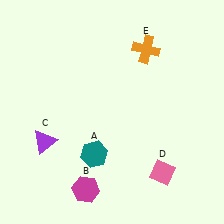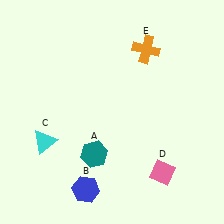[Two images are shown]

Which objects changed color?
B changed from magenta to blue. C changed from purple to cyan.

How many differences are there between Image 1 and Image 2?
There are 2 differences between the two images.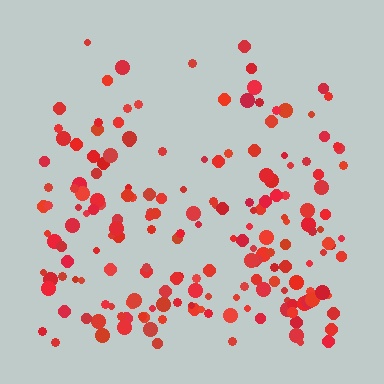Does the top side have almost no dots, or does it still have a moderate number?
Still a moderate number, just noticeably fewer than the bottom.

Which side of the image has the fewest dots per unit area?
The top.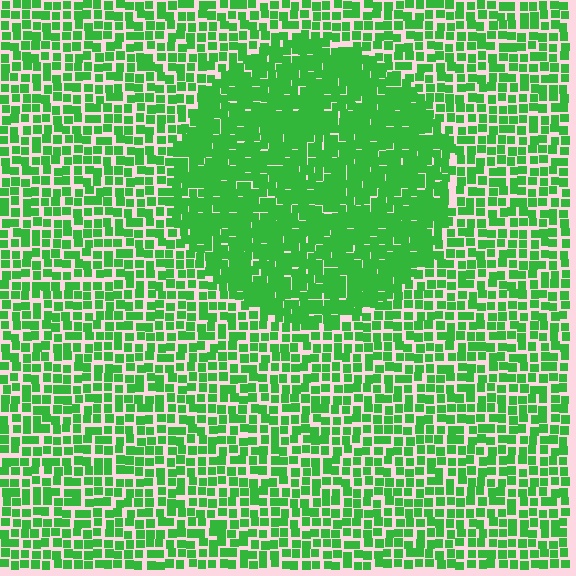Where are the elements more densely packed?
The elements are more densely packed inside the circle boundary.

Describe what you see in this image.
The image contains small green elements arranged at two different densities. A circle-shaped region is visible where the elements are more densely packed than the surrounding area.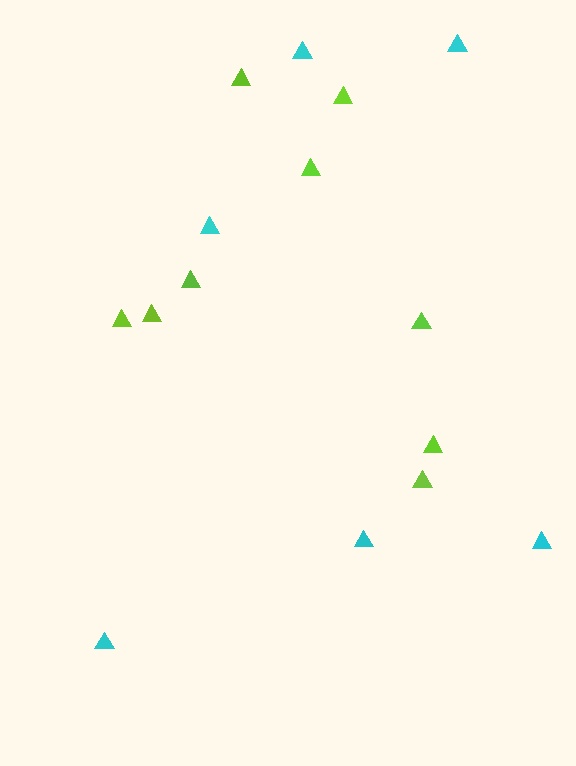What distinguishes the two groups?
There are 2 groups: one group of cyan triangles (6) and one group of lime triangles (9).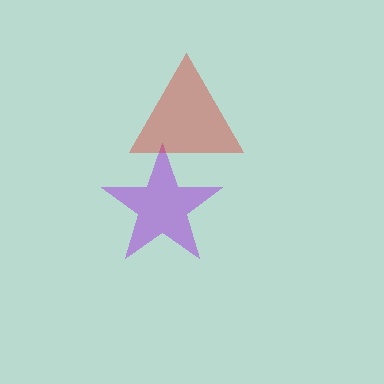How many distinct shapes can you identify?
There are 2 distinct shapes: a purple star, a red triangle.